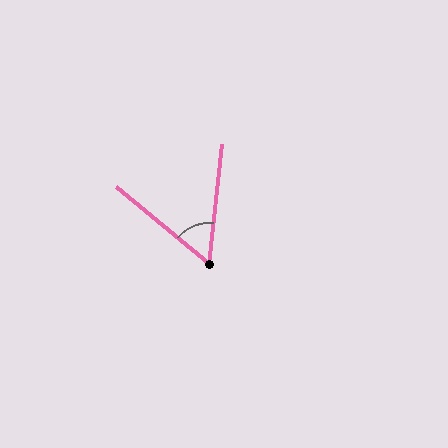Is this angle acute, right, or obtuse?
It is acute.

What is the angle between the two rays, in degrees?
Approximately 56 degrees.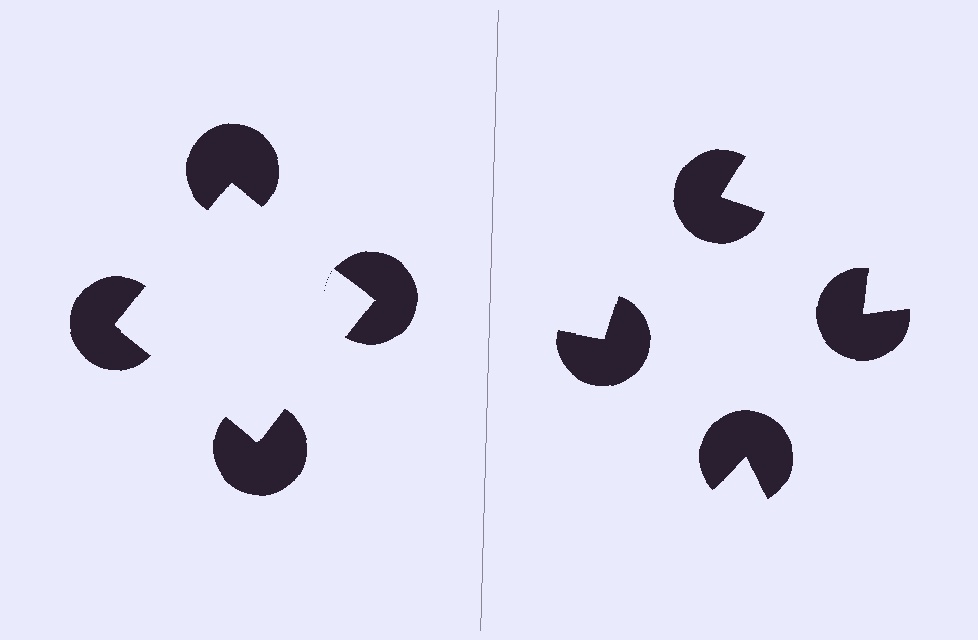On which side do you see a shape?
An illusory square appears on the left side. On the right side the wedge cuts are rotated, so no coherent shape forms.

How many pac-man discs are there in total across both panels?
8 — 4 on each side.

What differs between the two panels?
The pac-man discs are positioned identically on both sides; only the wedge orientations differ. On the left they align to a square; on the right they are misaligned.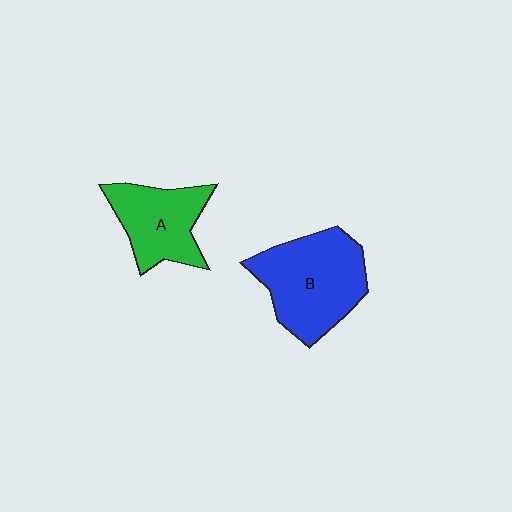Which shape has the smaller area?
Shape A (green).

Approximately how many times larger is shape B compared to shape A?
Approximately 1.4 times.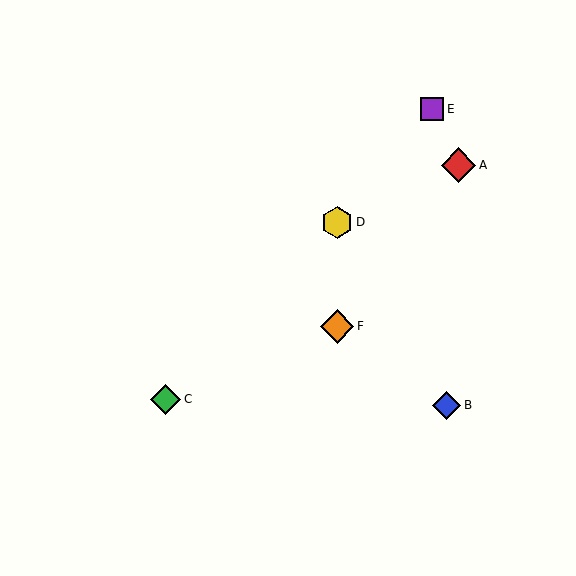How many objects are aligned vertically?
2 objects (D, F) are aligned vertically.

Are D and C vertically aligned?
No, D is at x≈337 and C is at x≈166.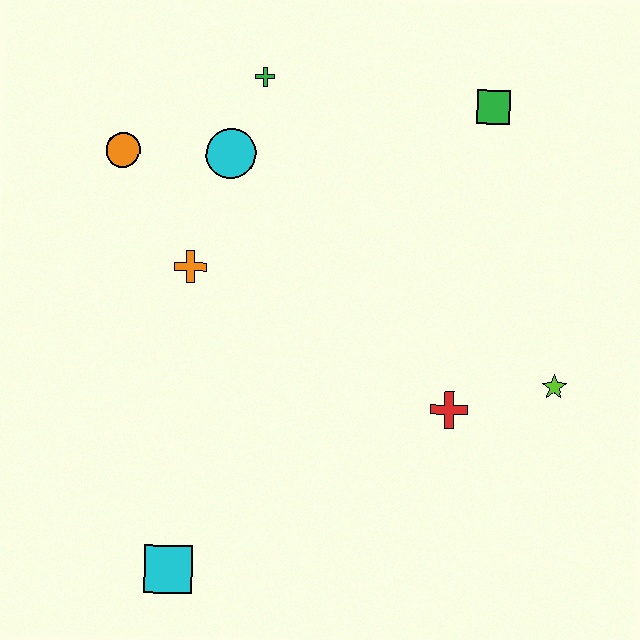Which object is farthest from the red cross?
The orange circle is farthest from the red cross.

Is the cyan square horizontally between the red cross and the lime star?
No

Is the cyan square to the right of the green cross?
No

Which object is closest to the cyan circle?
The green cross is closest to the cyan circle.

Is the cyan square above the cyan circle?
No